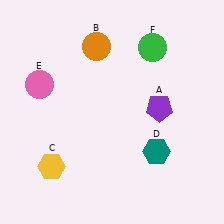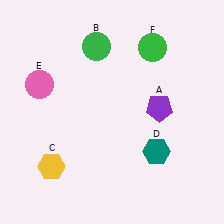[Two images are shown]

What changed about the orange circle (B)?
In Image 1, B is orange. In Image 2, it changed to green.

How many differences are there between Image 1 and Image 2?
There is 1 difference between the two images.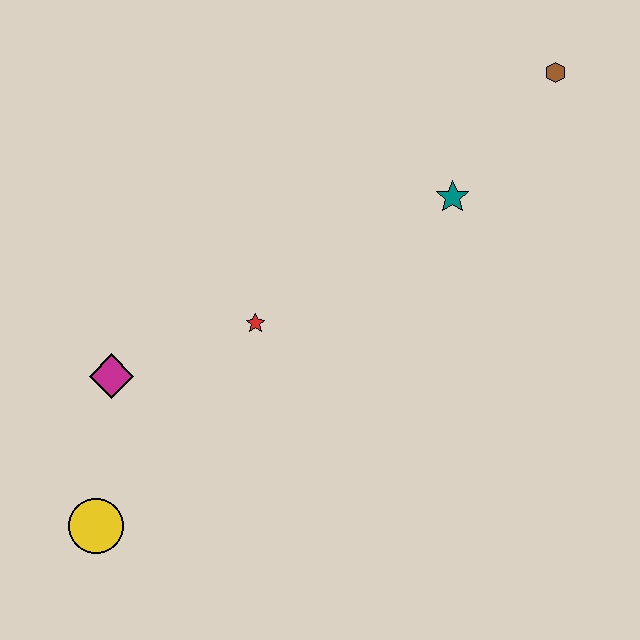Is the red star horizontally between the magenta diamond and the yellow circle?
No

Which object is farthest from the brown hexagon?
The yellow circle is farthest from the brown hexagon.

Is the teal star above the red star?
Yes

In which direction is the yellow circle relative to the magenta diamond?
The yellow circle is below the magenta diamond.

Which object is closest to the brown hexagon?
The teal star is closest to the brown hexagon.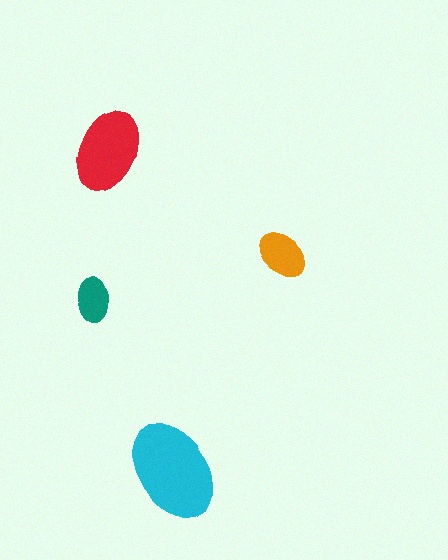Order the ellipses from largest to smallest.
the cyan one, the red one, the orange one, the teal one.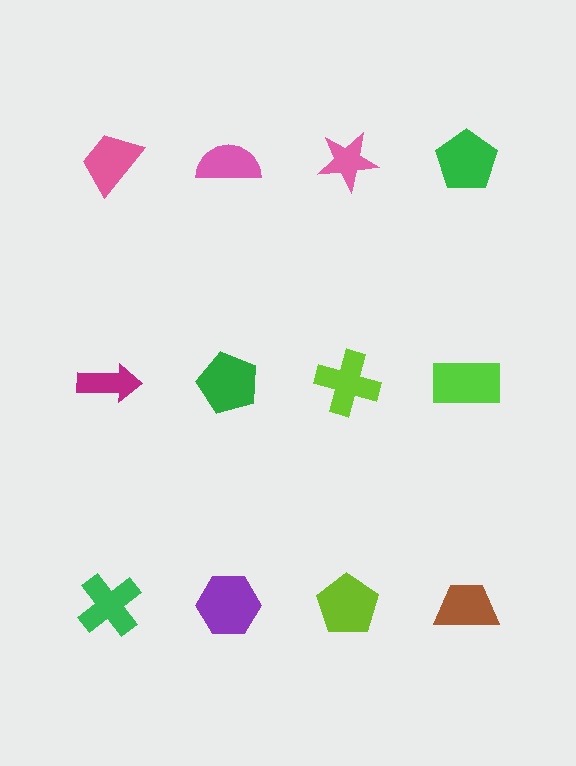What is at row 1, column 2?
A pink semicircle.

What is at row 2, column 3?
A lime cross.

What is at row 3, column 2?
A purple hexagon.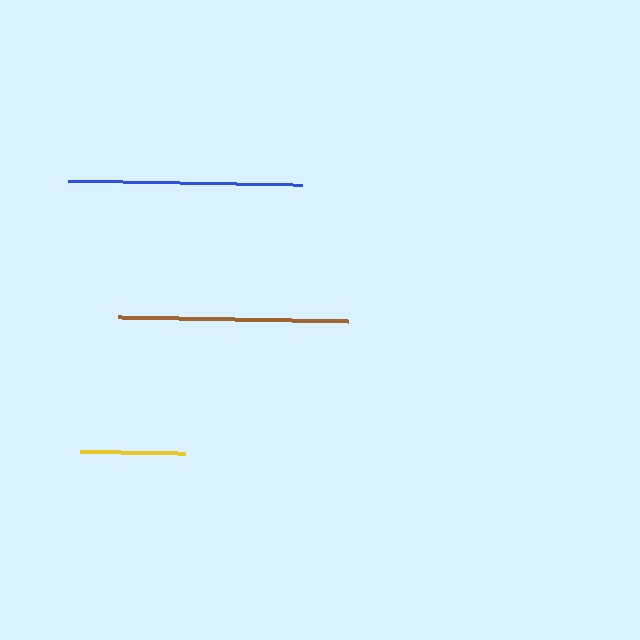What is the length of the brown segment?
The brown segment is approximately 230 pixels long.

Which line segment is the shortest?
The yellow line is the shortest at approximately 104 pixels.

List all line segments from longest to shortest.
From longest to shortest: blue, brown, yellow.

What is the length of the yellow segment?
The yellow segment is approximately 104 pixels long.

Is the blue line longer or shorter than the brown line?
The blue line is longer than the brown line.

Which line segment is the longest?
The blue line is the longest at approximately 234 pixels.